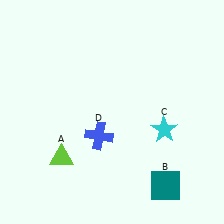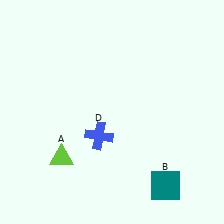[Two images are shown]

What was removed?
The cyan star (C) was removed in Image 2.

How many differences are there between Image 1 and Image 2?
There is 1 difference between the two images.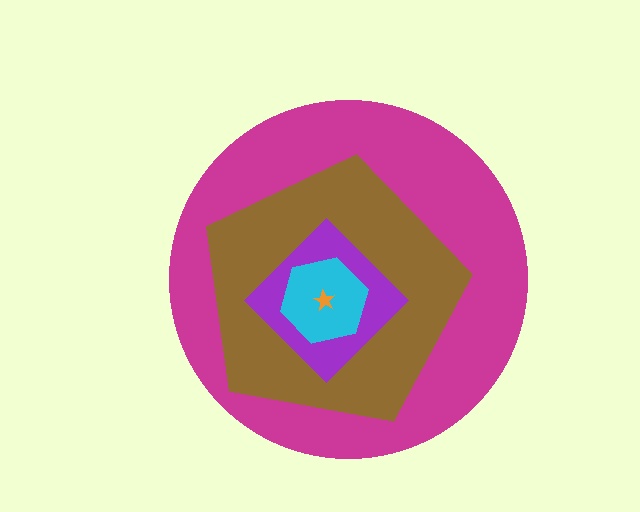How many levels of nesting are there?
5.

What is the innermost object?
The orange star.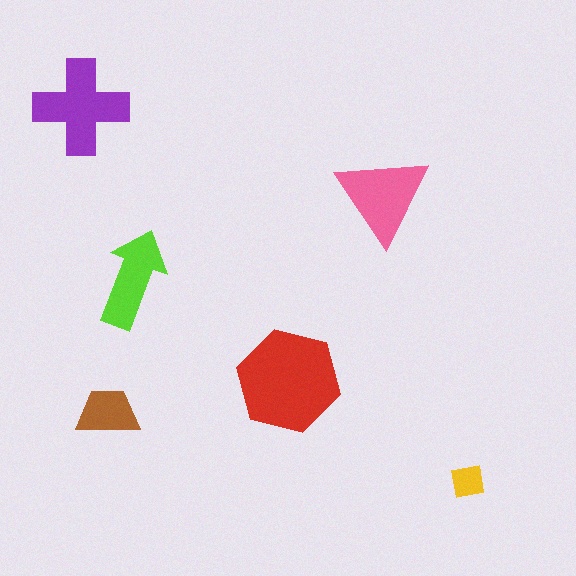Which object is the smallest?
The yellow square.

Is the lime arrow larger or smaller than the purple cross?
Smaller.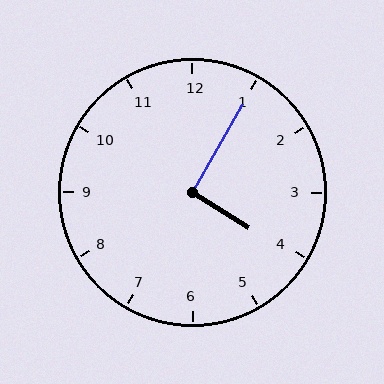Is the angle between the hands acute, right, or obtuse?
It is right.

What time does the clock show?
4:05.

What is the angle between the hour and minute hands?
Approximately 92 degrees.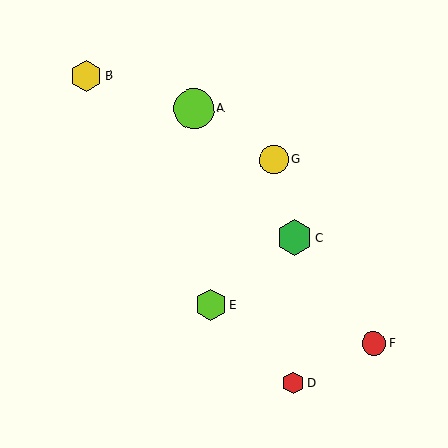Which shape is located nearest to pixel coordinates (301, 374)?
The red hexagon (labeled D) at (293, 383) is nearest to that location.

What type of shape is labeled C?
Shape C is a green hexagon.